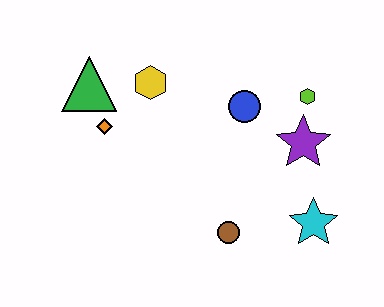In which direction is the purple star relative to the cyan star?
The purple star is above the cyan star.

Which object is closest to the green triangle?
The orange diamond is closest to the green triangle.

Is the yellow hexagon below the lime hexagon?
No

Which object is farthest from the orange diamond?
The cyan star is farthest from the orange diamond.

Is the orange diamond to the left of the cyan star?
Yes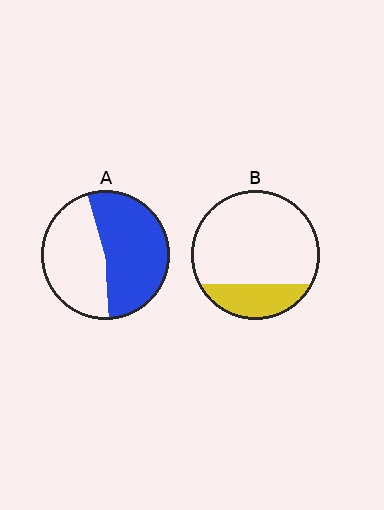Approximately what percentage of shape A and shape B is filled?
A is approximately 55% and B is approximately 20%.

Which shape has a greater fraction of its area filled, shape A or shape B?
Shape A.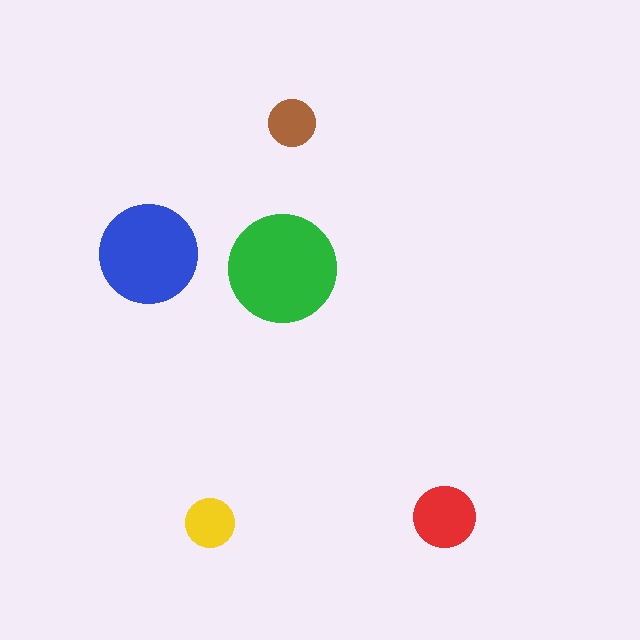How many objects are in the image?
There are 5 objects in the image.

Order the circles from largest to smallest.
the green one, the blue one, the red one, the yellow one, the brown one.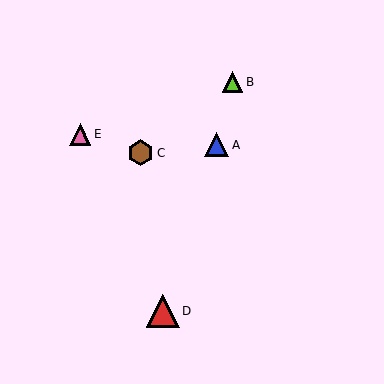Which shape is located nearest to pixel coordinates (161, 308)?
The red triangle (labeled D) at (163, 311) is nearest to that location.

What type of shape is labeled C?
Shape C is a brown hexagon.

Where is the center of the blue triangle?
The center of the blue triangle is at (217, 145).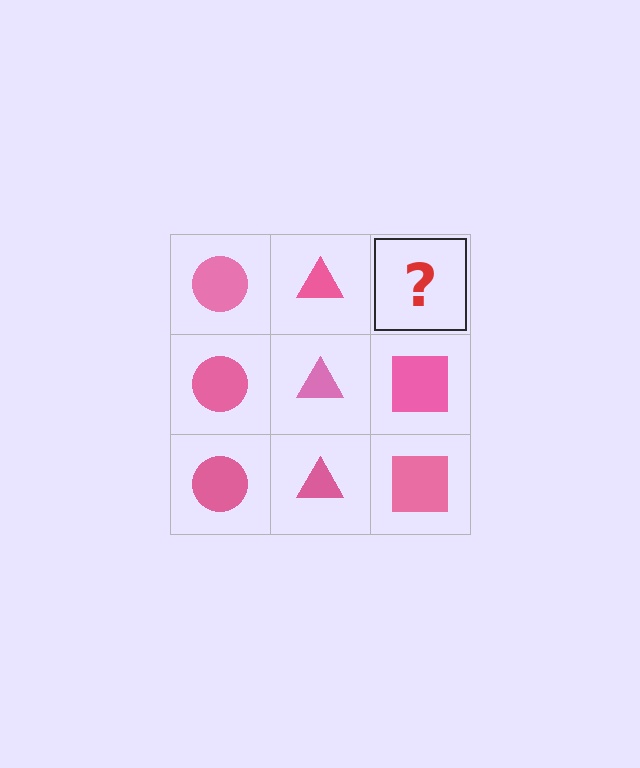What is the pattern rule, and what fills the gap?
The rule is that each column has a consistent shape. The gap should be filled with a pink square.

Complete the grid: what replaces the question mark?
The question mark should be replaced with a pink square.